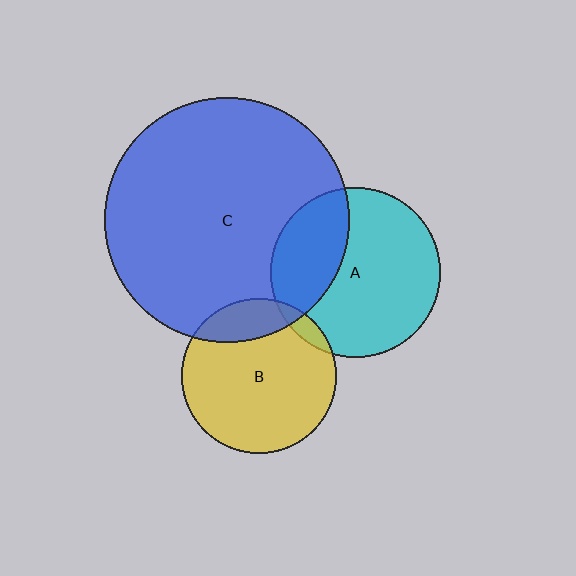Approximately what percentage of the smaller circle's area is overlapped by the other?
Approximately 5%.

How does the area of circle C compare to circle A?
Approximately 2.1 times.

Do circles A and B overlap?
Yes.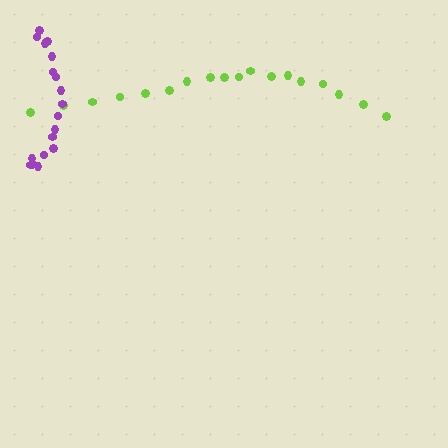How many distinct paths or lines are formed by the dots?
There are 2 distinct paths.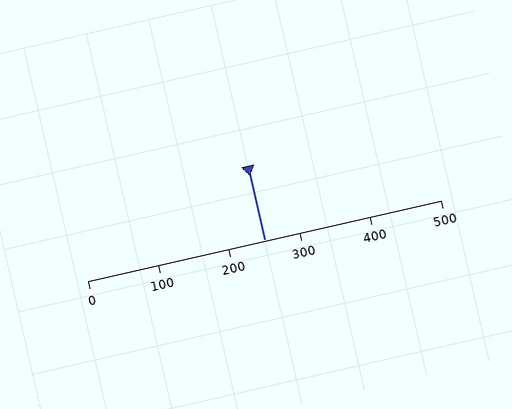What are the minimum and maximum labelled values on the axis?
The axis runs from 0 to 500.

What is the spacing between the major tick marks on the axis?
The major ticks are spaced 100 apart.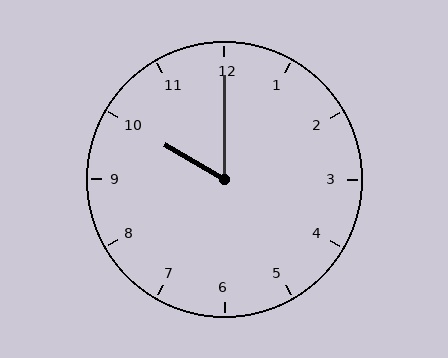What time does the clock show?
10:00.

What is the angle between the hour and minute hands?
Approximately 60 degrees.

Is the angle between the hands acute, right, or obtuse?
It is acute.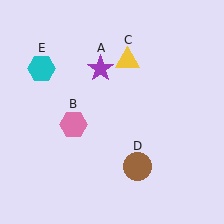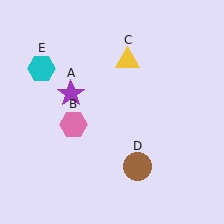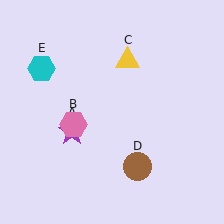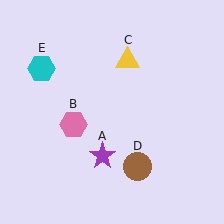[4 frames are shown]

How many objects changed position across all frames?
1 object changed position: purple star (object A).